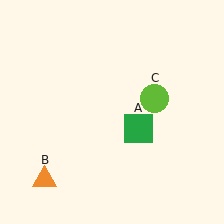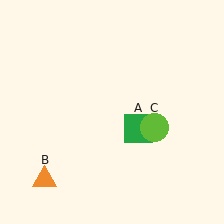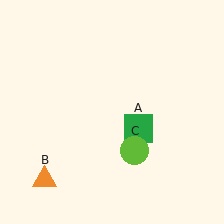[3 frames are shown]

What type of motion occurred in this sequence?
The lime circle (object C) rotated clockwise around the center of the scene.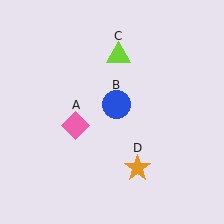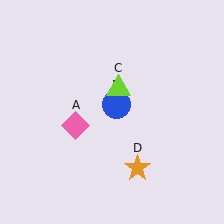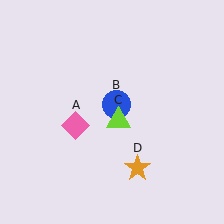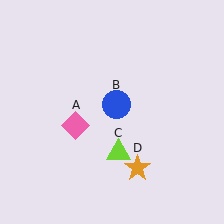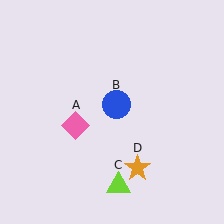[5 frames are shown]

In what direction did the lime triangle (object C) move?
The lime triangle (object C) moved down.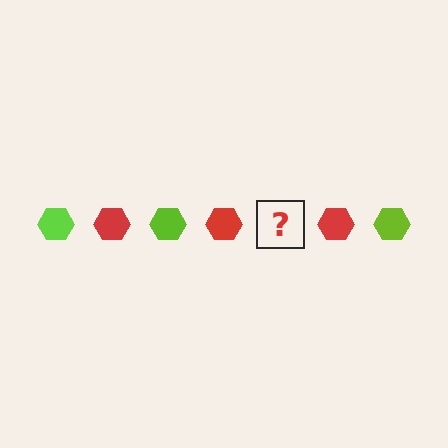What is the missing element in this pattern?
The missing element is a lime hexagon.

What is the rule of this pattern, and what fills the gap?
The rule is that the pattern cycles through lime, red hexagons. The gap should be filled with a lime hexagon.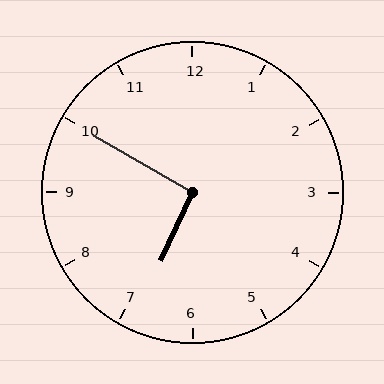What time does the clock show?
6:50.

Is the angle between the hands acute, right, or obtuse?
It is right.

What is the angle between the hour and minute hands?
Approximately 95 degrees.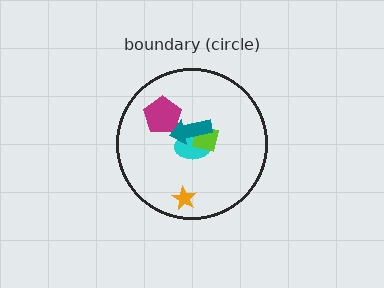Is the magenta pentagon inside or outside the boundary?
Inside.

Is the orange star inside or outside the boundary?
Inside.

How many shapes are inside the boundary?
5 inside, 0 outside.